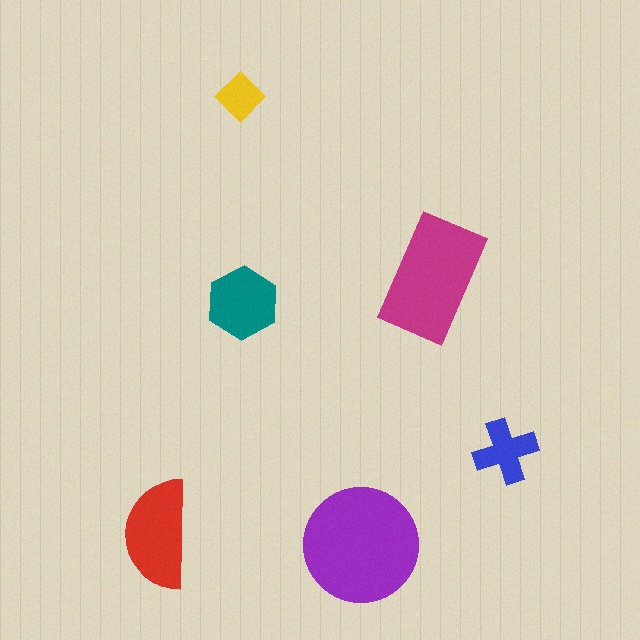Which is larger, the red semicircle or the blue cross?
The red semicircle.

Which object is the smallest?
The yellow diamond.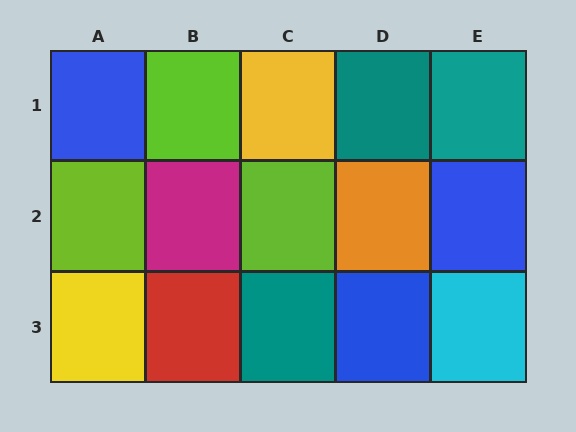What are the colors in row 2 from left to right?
Lime, magenta, lime, orange, blue.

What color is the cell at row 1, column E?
Teal.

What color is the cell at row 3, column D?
Blue.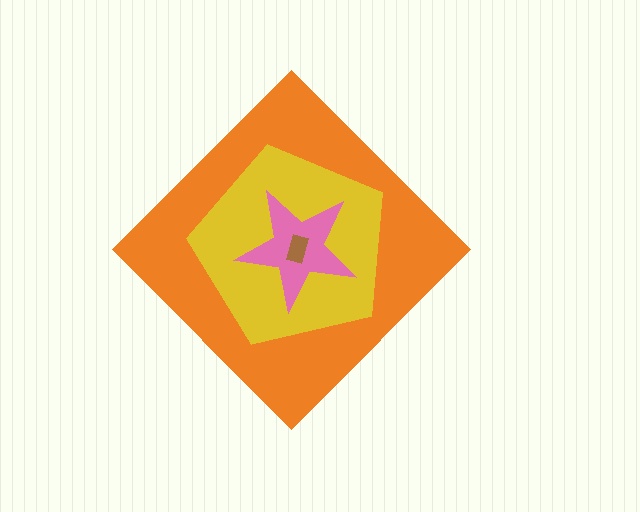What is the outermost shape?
The orange diamond.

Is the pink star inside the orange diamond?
Yes.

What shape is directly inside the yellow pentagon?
The pink star.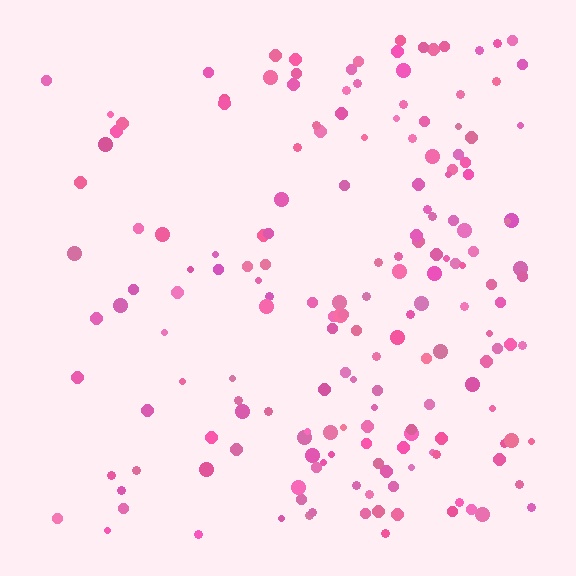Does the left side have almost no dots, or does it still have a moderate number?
Still a moderate number, just noticeably fewer than the right.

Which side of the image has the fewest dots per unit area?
The left.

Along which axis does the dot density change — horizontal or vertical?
Horizontal.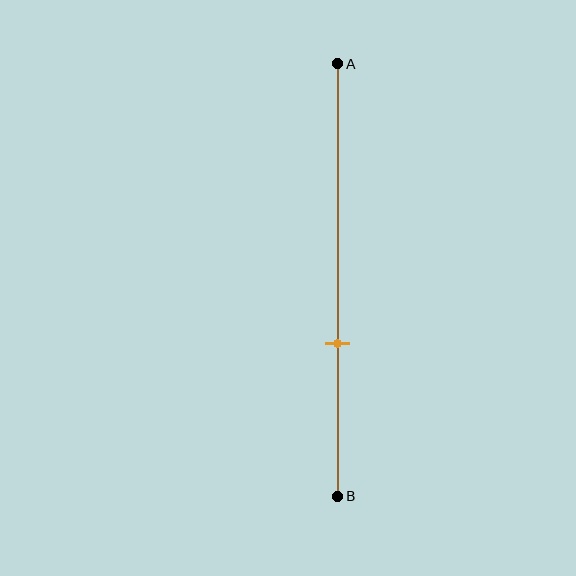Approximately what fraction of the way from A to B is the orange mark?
The orange mark is approximately 65% of the way from A to B.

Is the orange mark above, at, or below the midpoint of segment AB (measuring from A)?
The orange mark is below the midpoint of segment AB.